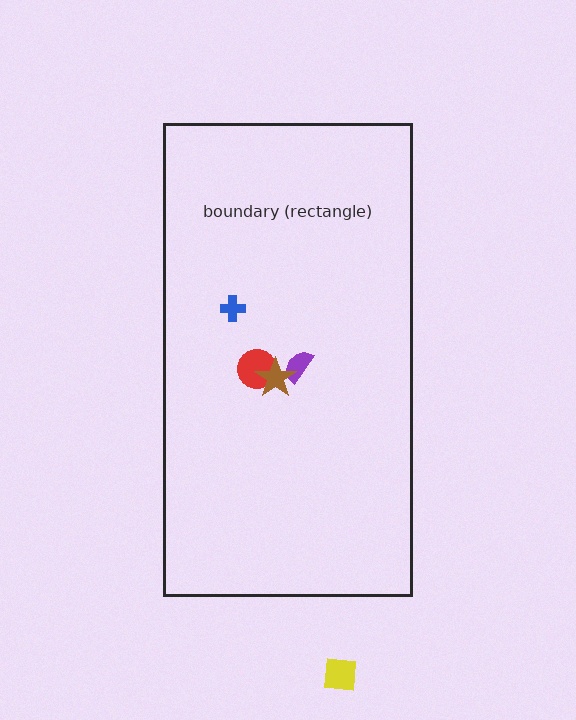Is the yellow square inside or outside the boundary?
Outside.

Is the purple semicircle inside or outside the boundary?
Inside.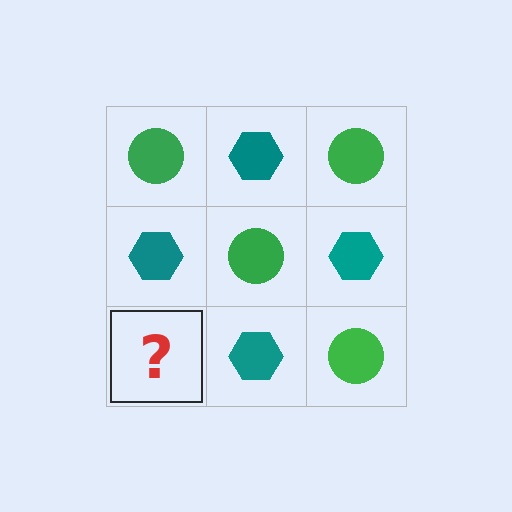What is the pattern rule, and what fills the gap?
The rule is that it alternates green circle and teal hexagon in a checkerboard pattern. The gap should be filled with a green circle.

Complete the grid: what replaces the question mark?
The question mark should be replaced with a green circle.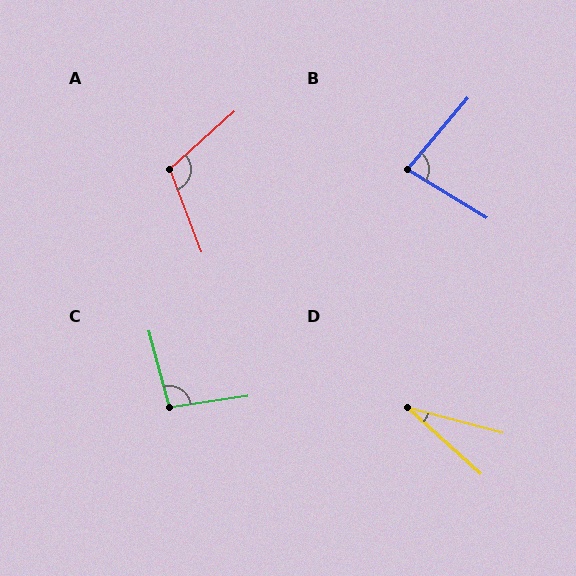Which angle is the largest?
A, at approximately 111 degrees.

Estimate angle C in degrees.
Approximately 97 degrees.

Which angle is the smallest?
D, at approximately 28 degrees.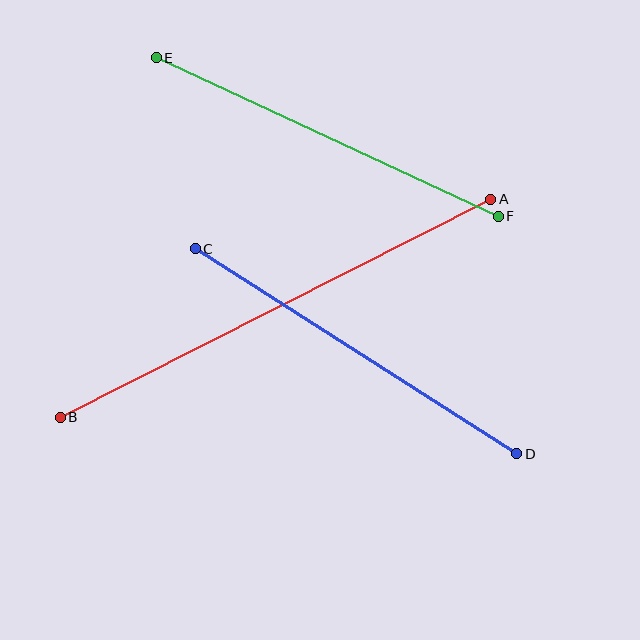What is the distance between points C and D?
The distance is approximately 381 pixels.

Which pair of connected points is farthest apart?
Points A and B are farthest apart.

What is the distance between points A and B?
The distance is approximately 482 pixels.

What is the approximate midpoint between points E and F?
The midpoint is at approximately (327, 137) pixels.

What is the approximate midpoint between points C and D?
The midpoint is at approximately (356, 351) pixels.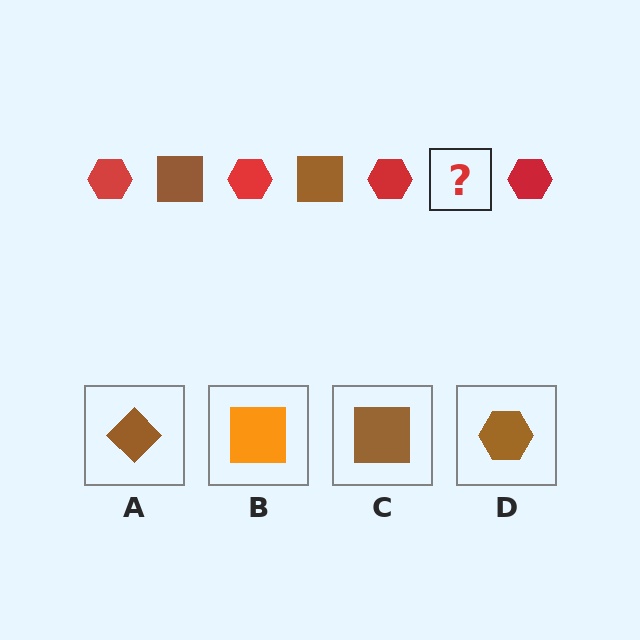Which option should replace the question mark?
Option C.